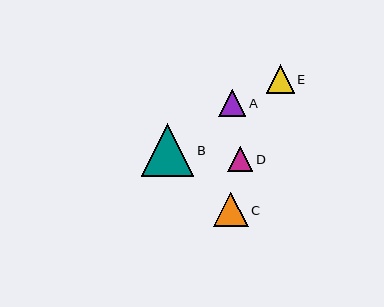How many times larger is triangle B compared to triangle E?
Triangle B is approximately 1.9 times the size of triangle E.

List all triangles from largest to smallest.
From largest to smallest: B, C, E, A, D.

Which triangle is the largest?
Triangle B is the largest with a size of approximately 52 pixels.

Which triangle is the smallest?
Triangle D is the smallest with a size of approximately 25 pixels.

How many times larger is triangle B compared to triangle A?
Triangle B is approximately 1.9 times the size of triangle A.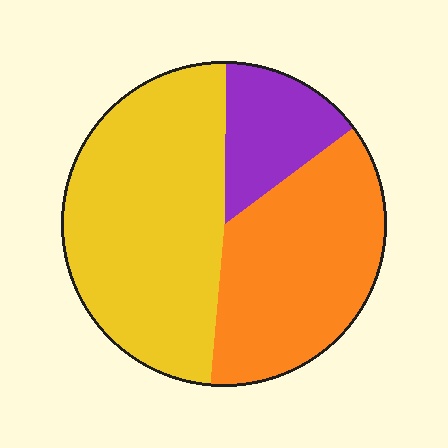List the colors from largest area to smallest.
From largest to smallest: yellow, orange, purple.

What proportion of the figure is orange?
Orange takes up about three eighths (3/8) of the figure.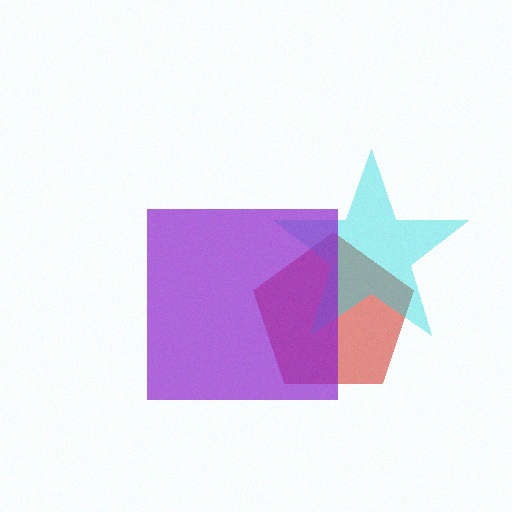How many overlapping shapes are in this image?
There are 3 overlapping shapes in the image.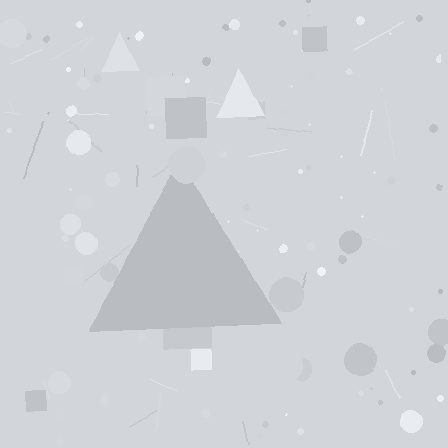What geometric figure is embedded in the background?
A triangle is embedded in the background.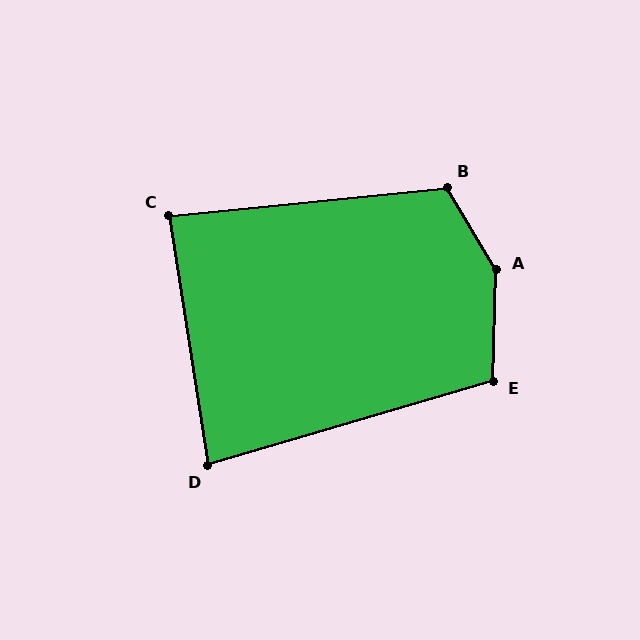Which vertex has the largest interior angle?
A, at approximately 147 degrees.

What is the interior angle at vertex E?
Approximately 108 degrees (obtuse).